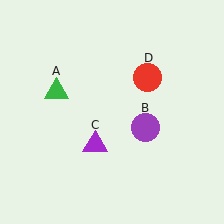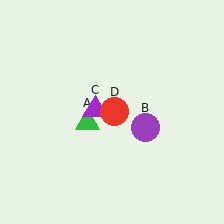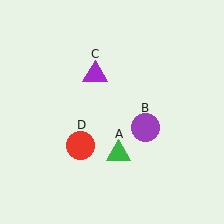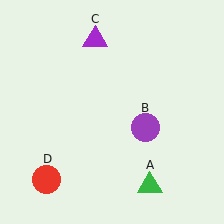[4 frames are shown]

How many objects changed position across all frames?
3 objects changed position: green triangle (object A), purple triangle (object C), red circle (object D).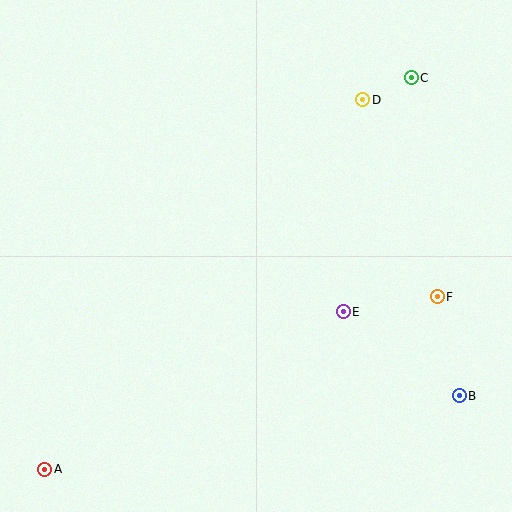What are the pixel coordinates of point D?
Point D is at (363, 100).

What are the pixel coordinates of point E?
Point E is at (343, 312).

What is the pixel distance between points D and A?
The distance between D and A is 487 pixels.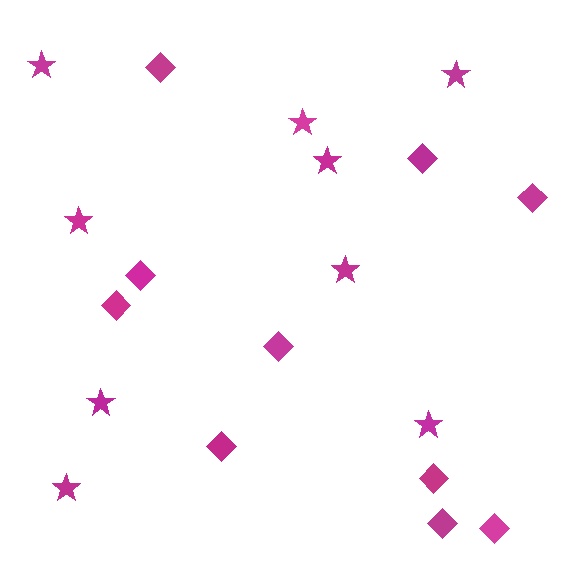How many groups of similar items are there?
There are 2 groups: one group of diamonds (10) and one group of stars (9).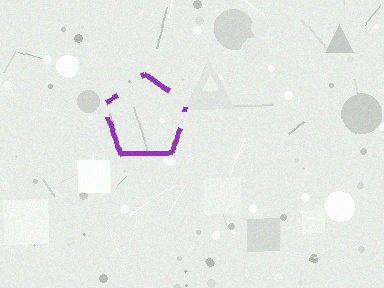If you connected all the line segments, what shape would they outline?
They would outline a pentagon.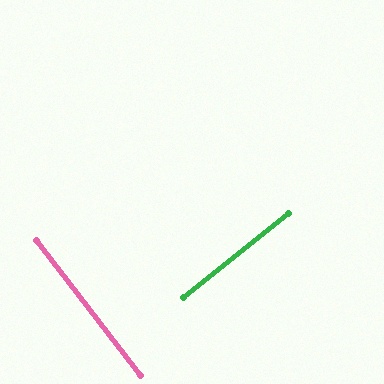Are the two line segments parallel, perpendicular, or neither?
Perpendicular — they meet at approximately 89°.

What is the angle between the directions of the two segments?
Approximately 89 degrees.